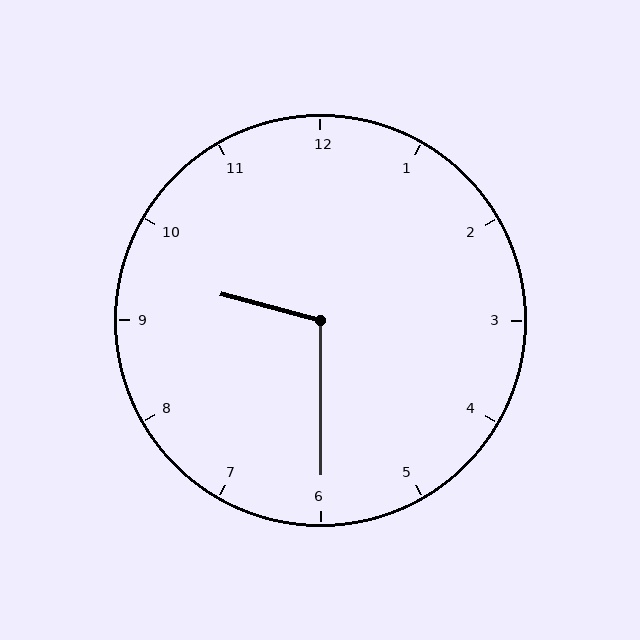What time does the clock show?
9:30.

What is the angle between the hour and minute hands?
Approximately 105 degrees.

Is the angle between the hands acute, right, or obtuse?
It is obtuse.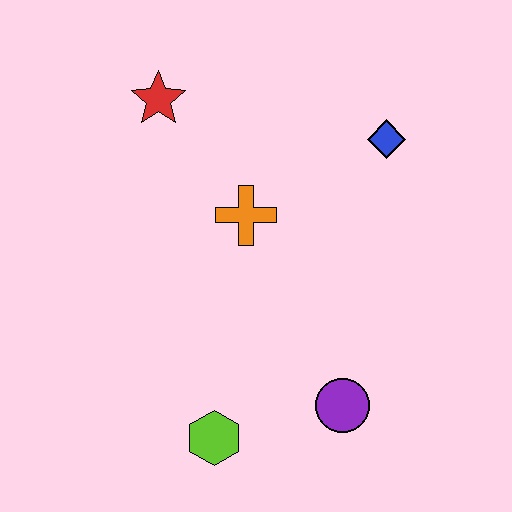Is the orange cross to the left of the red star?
No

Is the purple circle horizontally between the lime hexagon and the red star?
No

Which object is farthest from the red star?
The purple circle is farthest from the red star.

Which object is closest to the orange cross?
The red star is closest to the orange cross.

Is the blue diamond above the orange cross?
Yes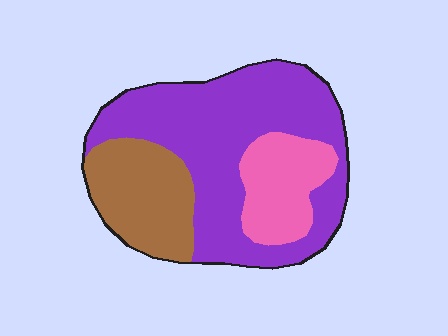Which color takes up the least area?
Pink, at roughly 20%.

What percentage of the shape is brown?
Brown takes up about one quarter (1/4) of the shape.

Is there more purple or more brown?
Purple.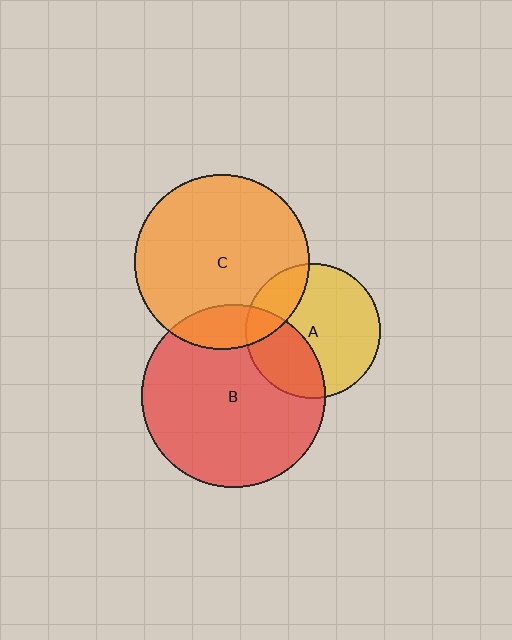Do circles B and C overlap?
Yes.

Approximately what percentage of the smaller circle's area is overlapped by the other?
Approximately 15%.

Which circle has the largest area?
Circle B (red).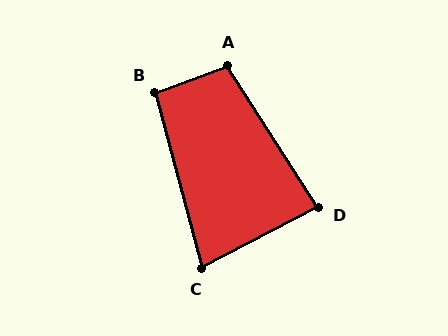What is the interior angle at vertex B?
Approximately 95 degrees (obtuse).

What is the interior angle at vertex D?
Approximately 85 degrees (acute).